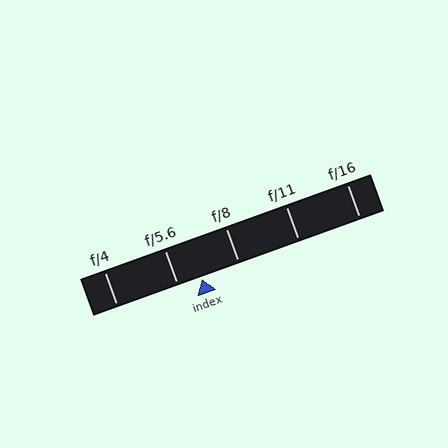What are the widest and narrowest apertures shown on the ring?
The widest aperture shown is f/4 and the narrowest is f/16.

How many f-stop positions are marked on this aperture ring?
There are 5 f-stop positions marked.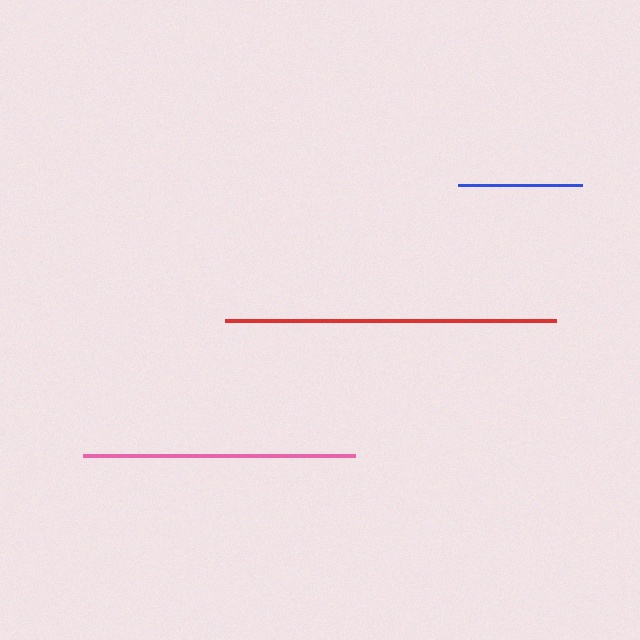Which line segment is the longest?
The red line is the longest at approximately 331 pixels.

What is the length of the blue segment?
The blue segment is approximately 125 pixels long.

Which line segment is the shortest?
The blue line is the shortest at approximately 125 pixels.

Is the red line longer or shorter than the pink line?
The red line is longer than the pink line.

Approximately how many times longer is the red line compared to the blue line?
The red line is approximately 2.7 times the length of the blue line.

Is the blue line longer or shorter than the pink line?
The pink line is longer than the blue line.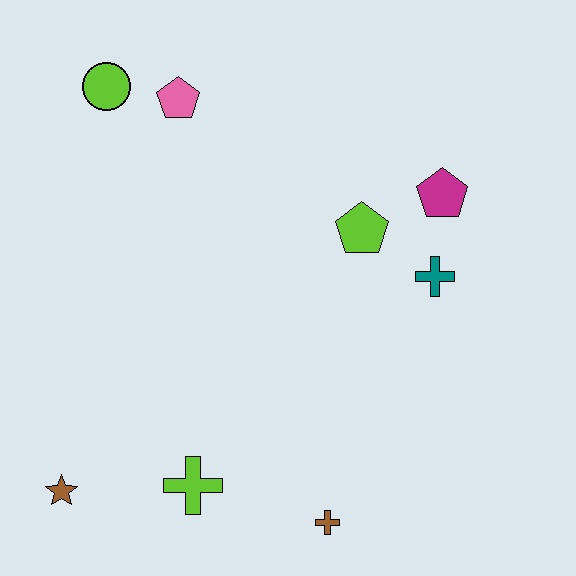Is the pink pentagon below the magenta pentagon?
No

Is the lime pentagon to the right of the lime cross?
Yes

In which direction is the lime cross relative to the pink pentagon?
The lime cross is below the pink pentagon.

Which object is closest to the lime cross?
The brown star is closest to the lime cross.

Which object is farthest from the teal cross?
The brown star is farthest from the teal cross.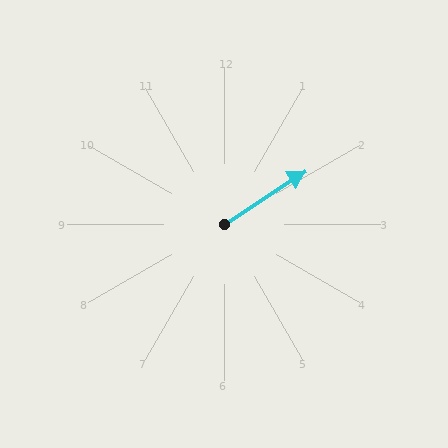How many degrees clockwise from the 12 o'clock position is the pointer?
Approximately 56 degrees.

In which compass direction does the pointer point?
Northeast.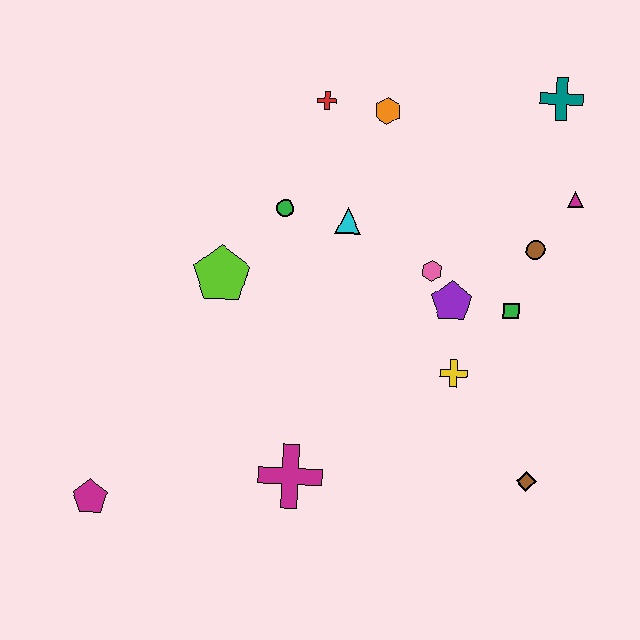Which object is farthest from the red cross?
The magenta pentagon is farthest from the red cross.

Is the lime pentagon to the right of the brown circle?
No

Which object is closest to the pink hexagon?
The purple pentagon is closest to the pink hexagon.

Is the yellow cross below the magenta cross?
No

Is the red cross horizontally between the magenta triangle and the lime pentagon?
Yes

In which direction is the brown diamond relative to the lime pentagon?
The brown diamond is to the right of the lime pentagon.